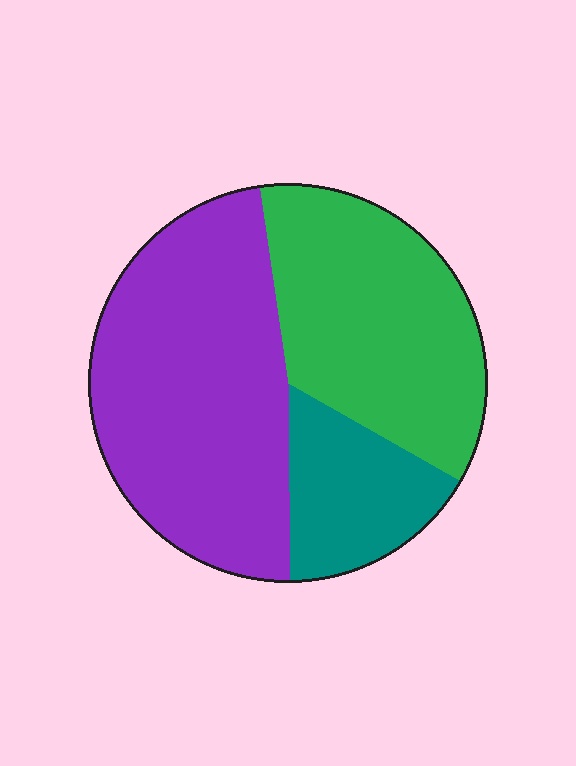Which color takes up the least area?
Teal, at roughly 15%.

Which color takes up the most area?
Purple, at roughly 50%.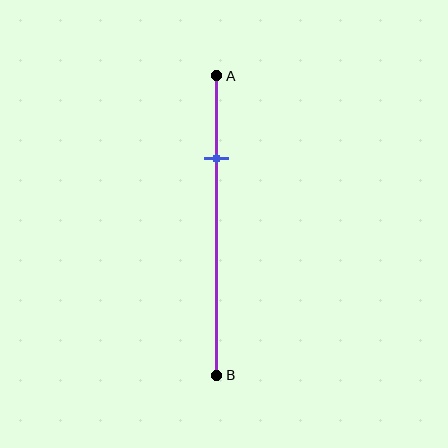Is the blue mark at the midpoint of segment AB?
No, the mark is at about 30% from A, not at the 50% midpoint.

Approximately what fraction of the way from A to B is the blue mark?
The blue mark is approximately 30% of the way from A to B.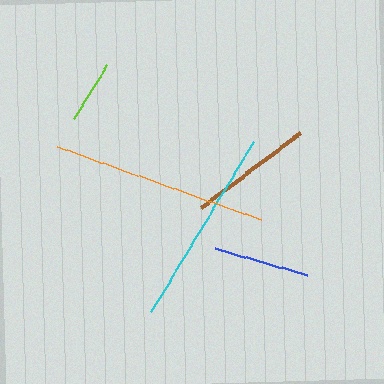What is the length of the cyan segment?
The cyan segment is approximately 198 pixels long.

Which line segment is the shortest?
The lime line is the shortest at approximately 64 pixels.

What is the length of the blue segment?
The blue segment is approximately 97 pixels long.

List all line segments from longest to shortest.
From longest to shortest: orange, cyan, brown, blue, lime.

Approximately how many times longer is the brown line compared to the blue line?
The brown line is approximately 1.3 times the length of the blue line.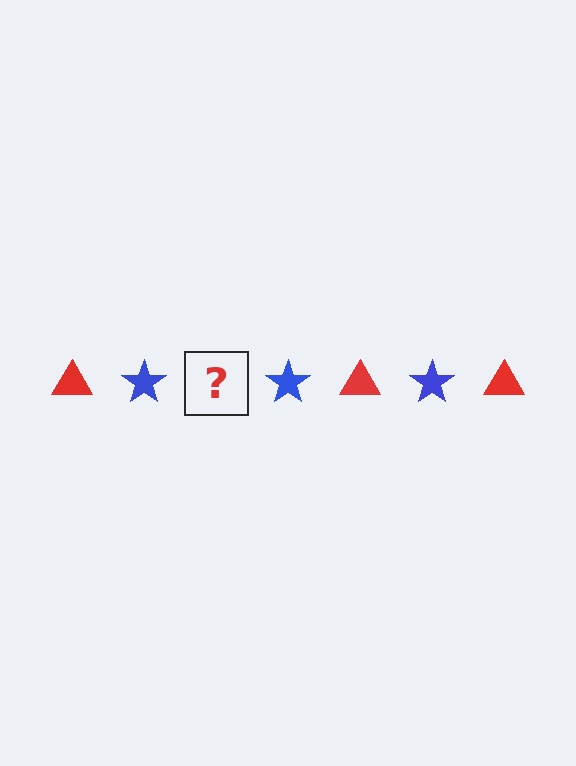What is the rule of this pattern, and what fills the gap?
The rule is that the pattern alternates between red triangle and blue star. The gap should be filled with a red triangle.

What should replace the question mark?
The question mark should be replaced with a red triangle.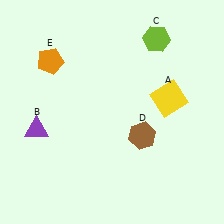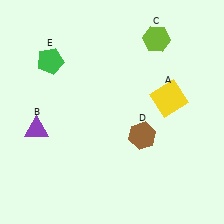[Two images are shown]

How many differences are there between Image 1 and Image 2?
There is 1 difference between the two images.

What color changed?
The pentagon (E) changed from orange in Image 1 to green in Image 2.